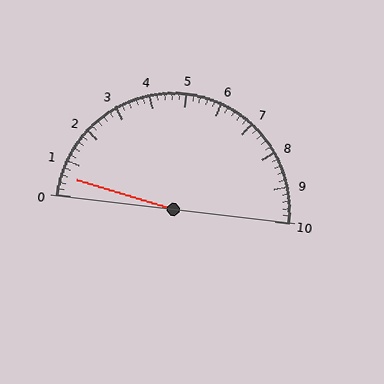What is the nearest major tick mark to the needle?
The nearest major tick mark is 1.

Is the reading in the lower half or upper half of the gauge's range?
The reading is in the lower half of the range (0 to 10).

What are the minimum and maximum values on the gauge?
The gauge ranges from 0 to 10.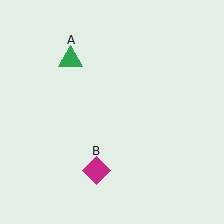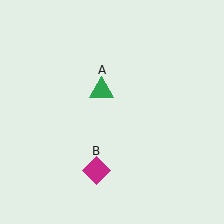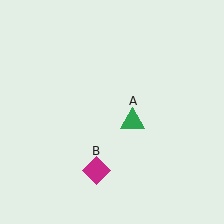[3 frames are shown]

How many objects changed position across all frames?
1 object changed position: green triangle (object A).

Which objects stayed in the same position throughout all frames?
Magenta diamond (object B) remained stationary.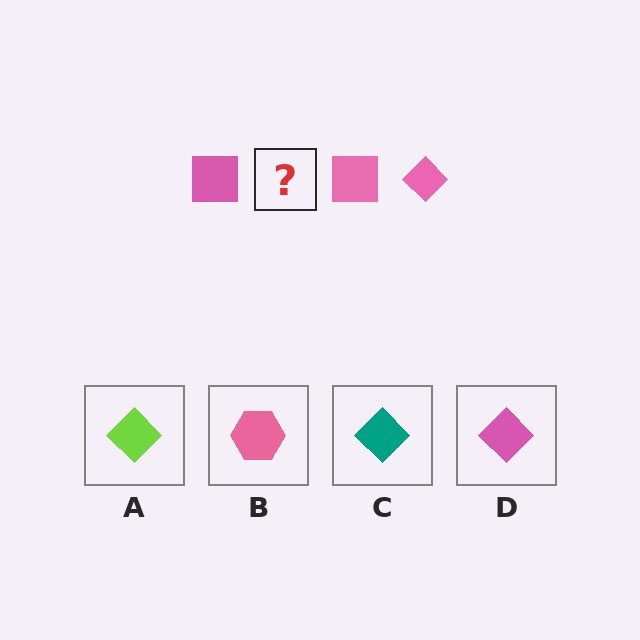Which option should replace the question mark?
Option D.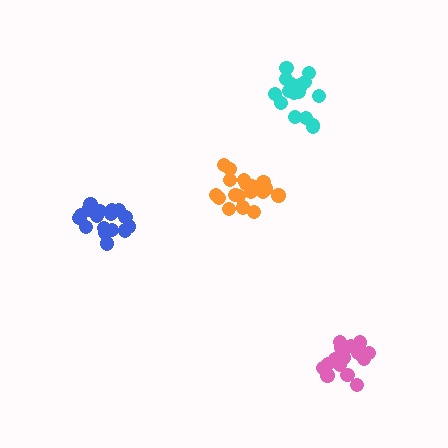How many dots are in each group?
Group 1: 18 dots, Group 2: 15 dots, Group 3: 19 dots, Group 4: 17 dots (69 total).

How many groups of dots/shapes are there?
There are 4 groups.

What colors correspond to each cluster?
The clusters are colored: cyan, pink, orange, blue.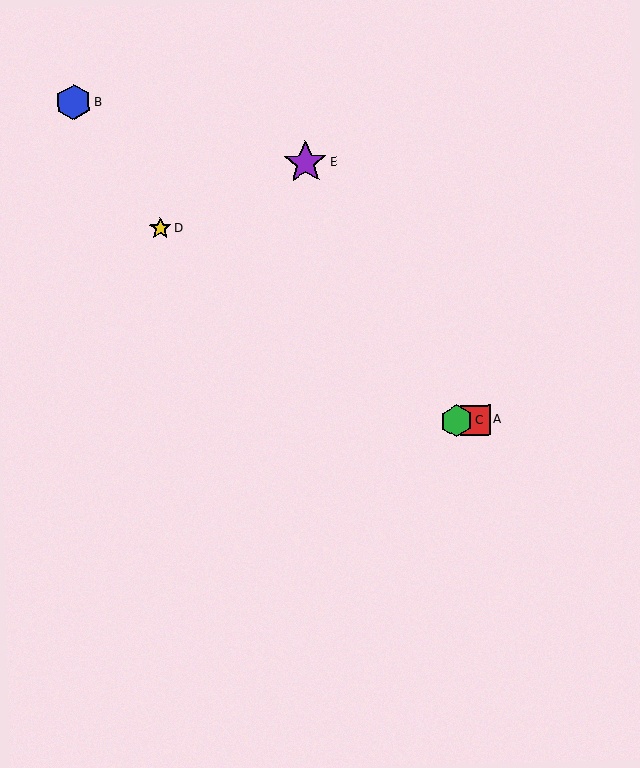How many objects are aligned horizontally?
2 objects (A, C) are aligned horizontally.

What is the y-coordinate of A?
Object A is at y≈420.